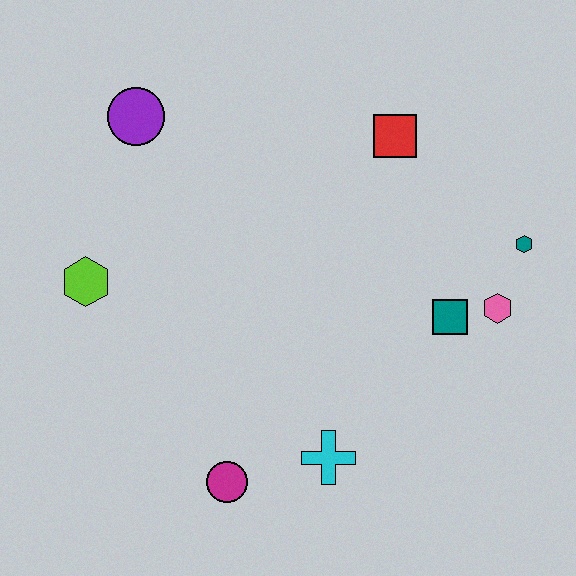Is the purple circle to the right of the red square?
No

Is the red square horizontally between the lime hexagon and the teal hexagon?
Yes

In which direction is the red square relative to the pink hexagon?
The red square is above the pink hexagon.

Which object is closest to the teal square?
The pink hexagon is closest to the teal square.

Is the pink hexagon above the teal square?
Yes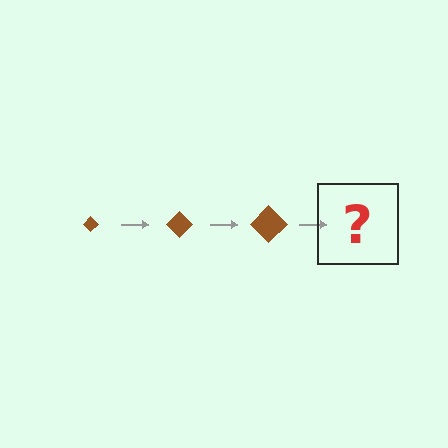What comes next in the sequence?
The next element should be a brown diamond, larger than the previous one.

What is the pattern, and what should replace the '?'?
The pattern is that the diamond gets progressively larger each step. The '?' should be a brown diamond, larger than the previous one.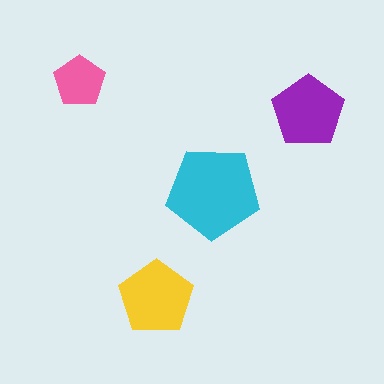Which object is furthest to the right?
The purple pentagon is rightmost.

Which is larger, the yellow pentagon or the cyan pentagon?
The cyan one.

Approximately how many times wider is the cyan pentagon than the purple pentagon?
About 1.5 times wider.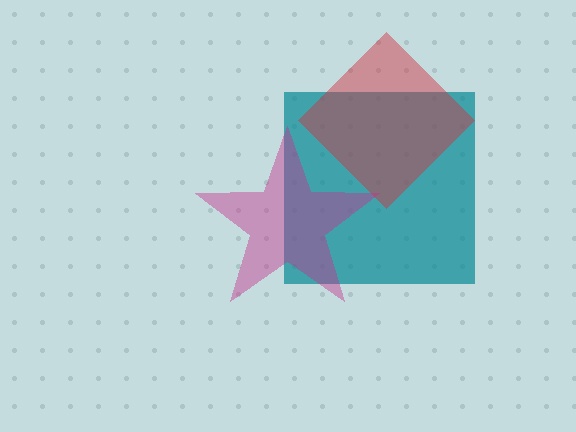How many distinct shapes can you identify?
There are 3 distinct shapes: a teal square, a red diamond, a magenta star.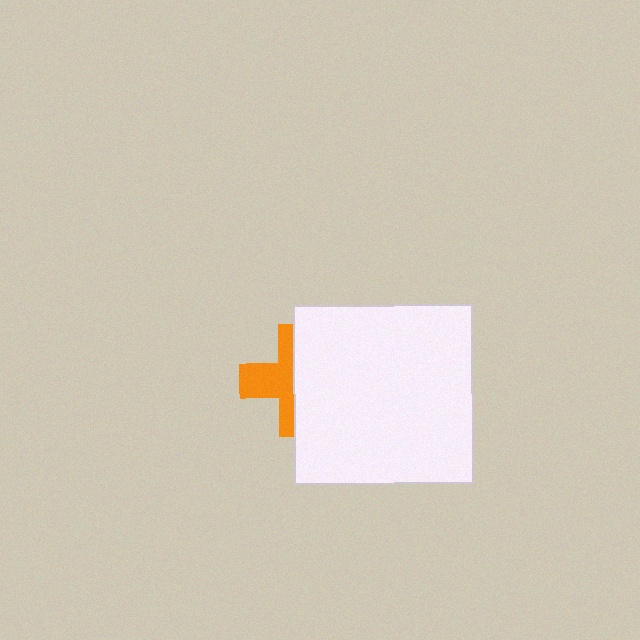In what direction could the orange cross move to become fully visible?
The orange cross could move left. That would shift it out from behind the white square entirely.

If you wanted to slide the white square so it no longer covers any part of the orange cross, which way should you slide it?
Slide it right — that is the most direct way to separate the two shapes.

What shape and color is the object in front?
The object in front is a white square.